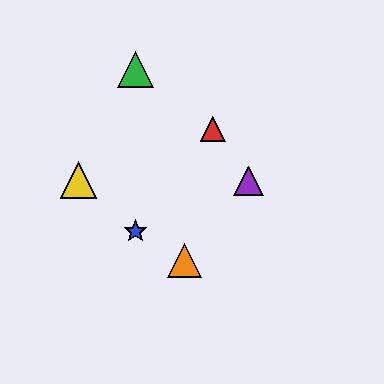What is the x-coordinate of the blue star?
The blue star is at x≈136.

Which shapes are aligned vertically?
The blue star, the green triangle are aligned vertically.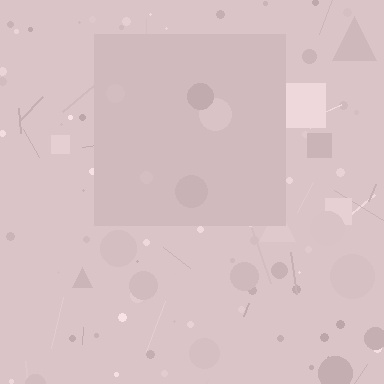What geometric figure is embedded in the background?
A square is embedded in the background.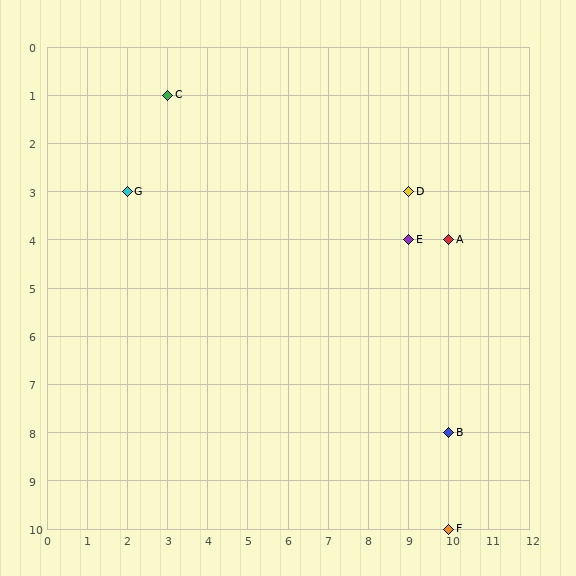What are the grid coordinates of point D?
Point D is at grid coordinates (9, 3).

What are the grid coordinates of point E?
Point E is at grid coordinates (9, 4).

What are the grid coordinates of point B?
Point B is at grid coordinates (10, 8).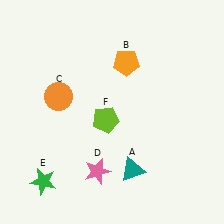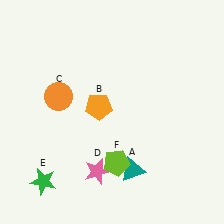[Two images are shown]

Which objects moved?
The objects that moved are: the orange pentagon (B), the lime pentagon (F).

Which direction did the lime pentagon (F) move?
The lime pentagon (F) moved down.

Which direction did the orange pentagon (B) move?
The orange pentagon (B) moved down.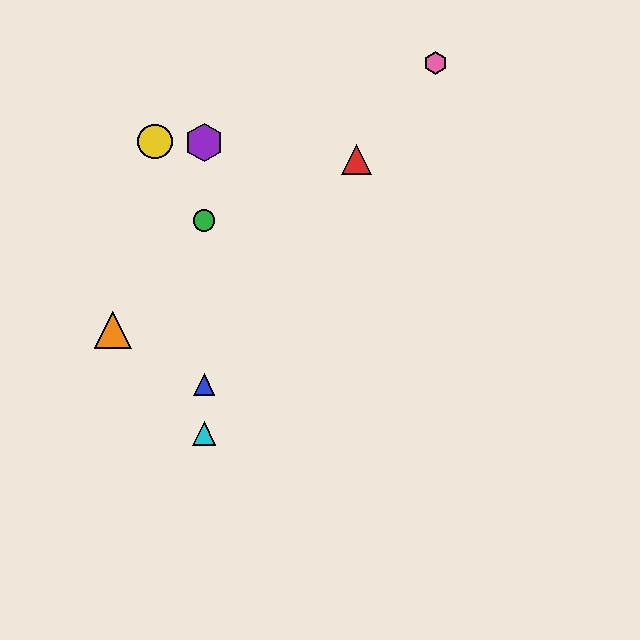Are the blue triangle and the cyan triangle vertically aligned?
Yes, both are at x≈204.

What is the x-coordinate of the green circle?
The green circle is at x≈204.